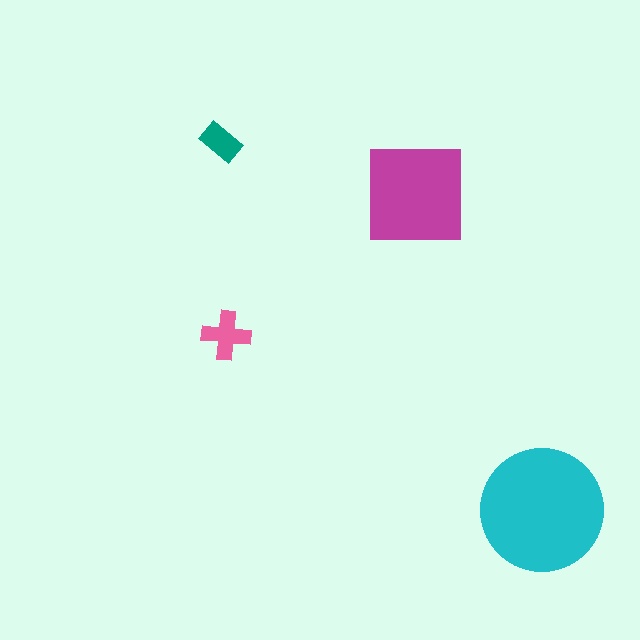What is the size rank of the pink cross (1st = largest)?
3rd.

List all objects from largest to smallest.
The cyan circle, the magenta square, the pink cross, the teal rectangle.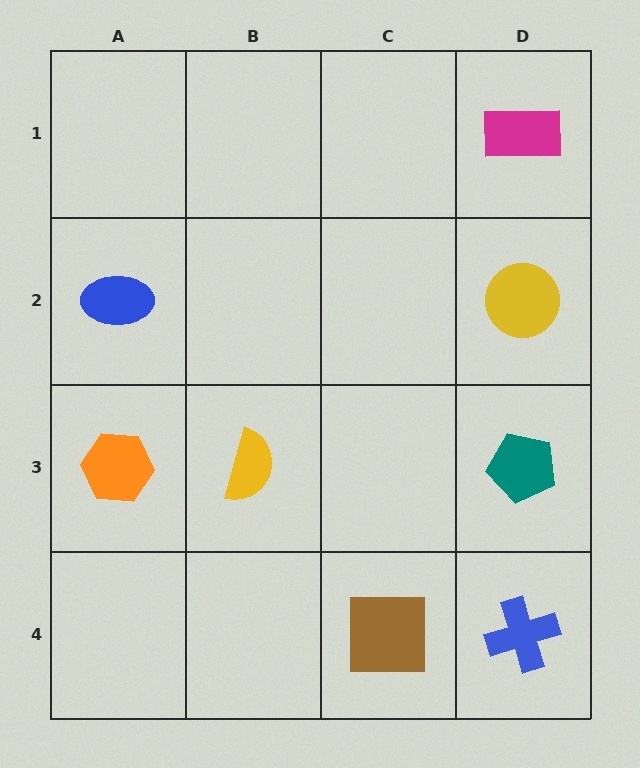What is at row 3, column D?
A teal pentagon.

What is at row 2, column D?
A yellow circle.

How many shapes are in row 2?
2 shapes.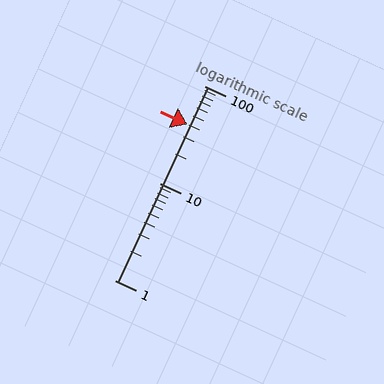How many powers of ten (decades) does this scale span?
The scale spans 2 decades, from 1 to 100.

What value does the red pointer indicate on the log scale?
The pointer indicates approximately 40.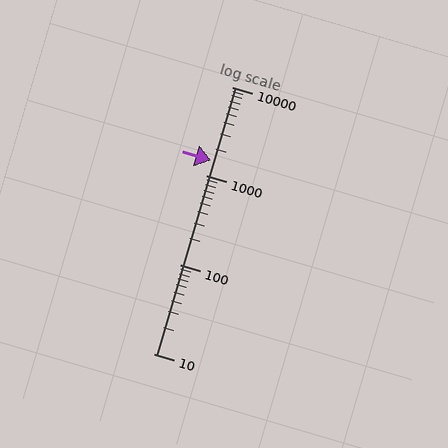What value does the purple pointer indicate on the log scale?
The pointer indicates approximately 1500.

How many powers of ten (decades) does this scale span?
The scale spans 3 decades, from 10 to 10000.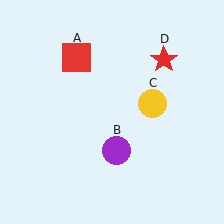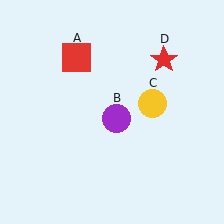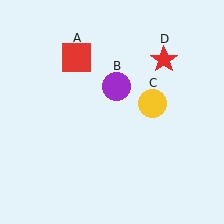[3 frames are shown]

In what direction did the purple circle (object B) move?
The purple circle (object B) moved up.